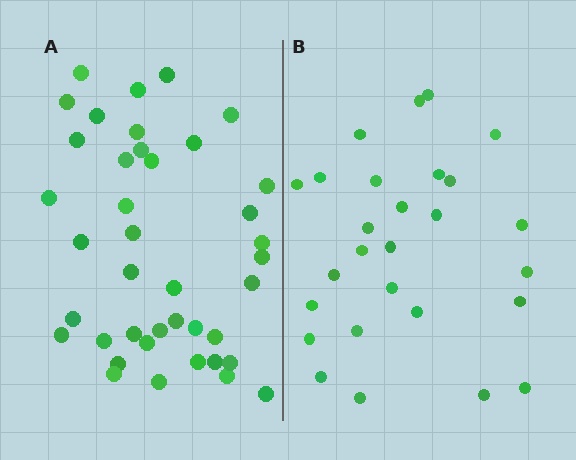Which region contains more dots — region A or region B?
Region A (the left region) has more dots.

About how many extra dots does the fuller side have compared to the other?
Region A has approximately 15 more dots than region B.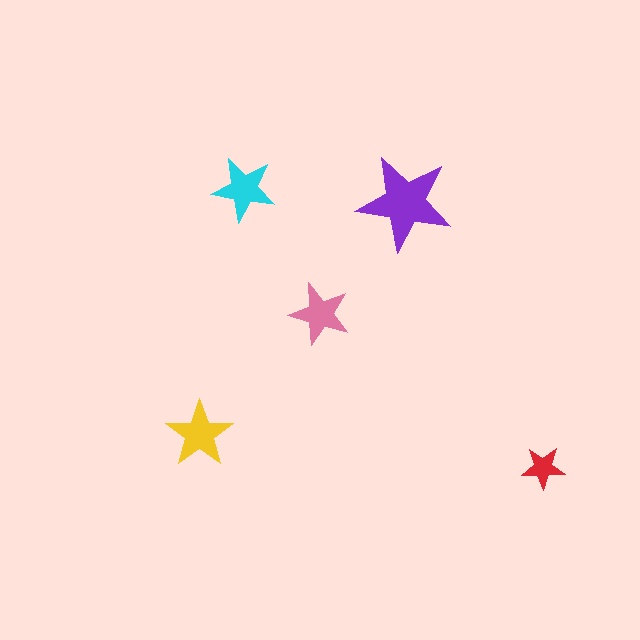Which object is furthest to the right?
The red star is rightmost.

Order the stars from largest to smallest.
the purple one, the yellow one, the cyan one, the pink one, the red one.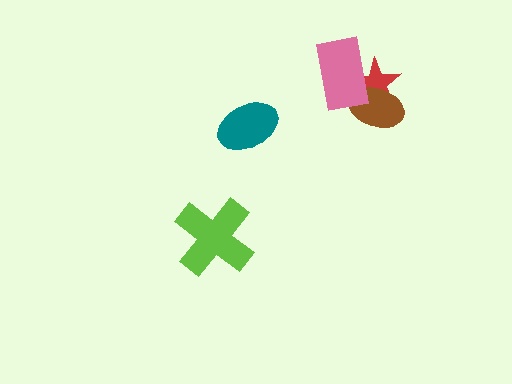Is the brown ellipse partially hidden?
Yes, it is partially covered by another shape.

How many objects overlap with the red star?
2 objects overlap with the red star.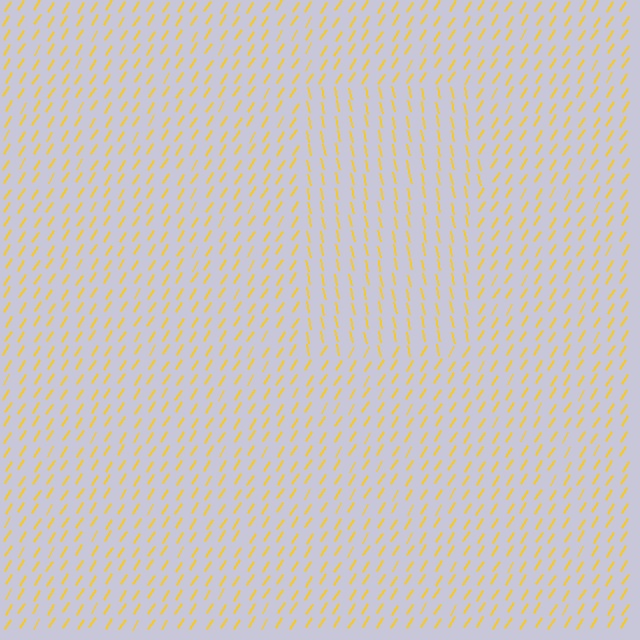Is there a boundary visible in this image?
Yes, there is a texture boundary formed by a change in line orientation.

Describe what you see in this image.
The image is filled with small yellow line segments. A rectangle region in the image has lines oriented differently from the surrounding lines, creating a visible texture boundary.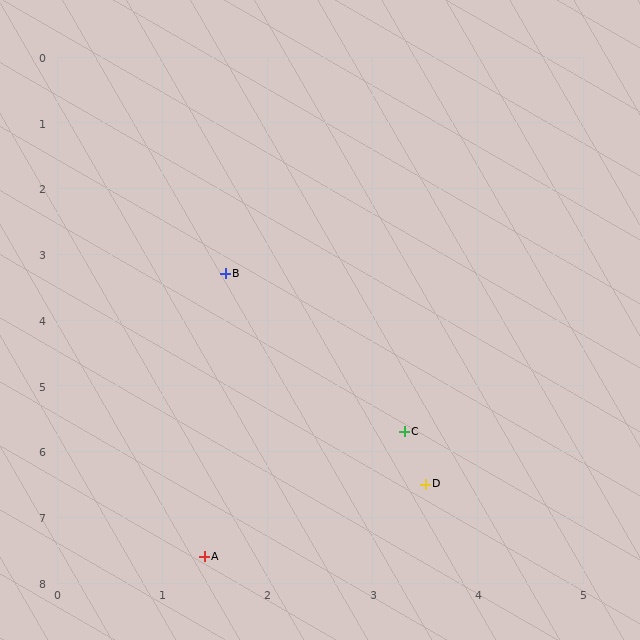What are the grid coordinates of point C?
Point C is at approximately (3.3, 5.7).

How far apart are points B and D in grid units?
Points B and D are about 3.7 grid units apart.